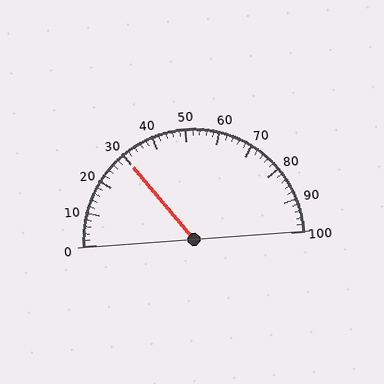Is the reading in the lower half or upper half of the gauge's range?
The reading is in the lower half of the range (0 to 100).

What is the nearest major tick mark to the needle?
The nearest major tick mark is 30.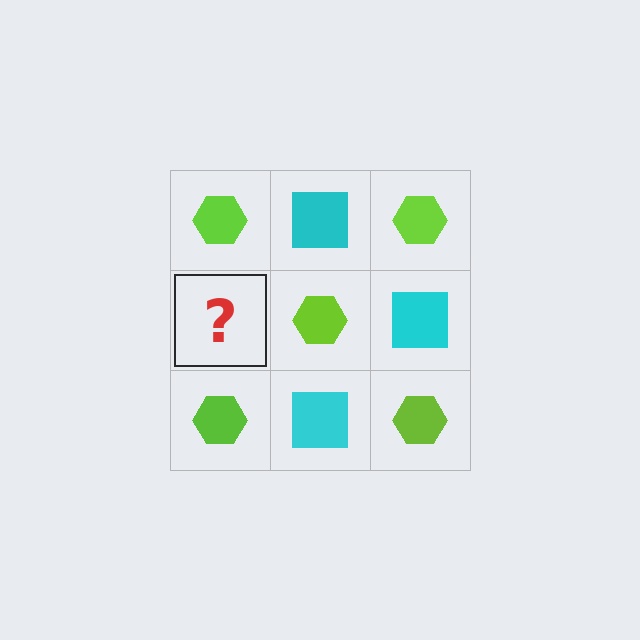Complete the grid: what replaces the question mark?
The question mark should be replaced with a cyan square.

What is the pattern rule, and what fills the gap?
The rule is that it alternates lime hexagon and cyan square in a checkerboard pattern. The gap should be filled with a cyan square.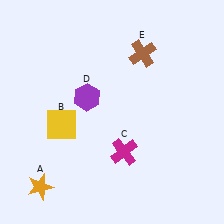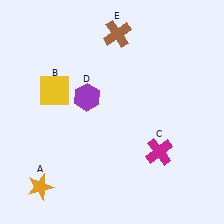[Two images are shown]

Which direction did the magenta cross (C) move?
The magenta cross (C) moved right.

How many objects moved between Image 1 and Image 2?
3 objects moved between the two images.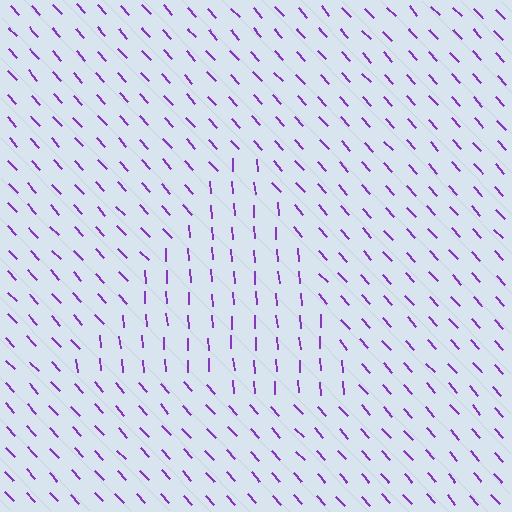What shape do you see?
I see a triangle.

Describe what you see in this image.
The image is filled with small purple line segments. A triangle region in the image has lines oriented differently from the surrounding lines, creating a visible texture boundary.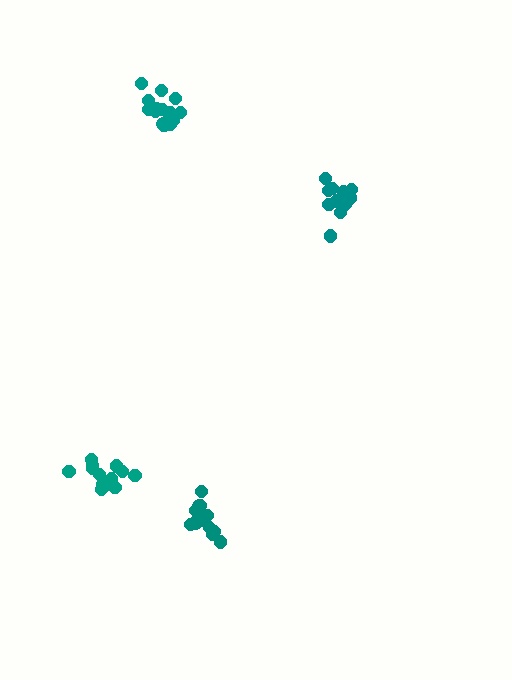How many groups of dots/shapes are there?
There are 4 groups.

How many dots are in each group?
Group 1: 13 dots, Group 2: 16 dots, Group 3: 17 dots, Group 4: 14 dots (60 total).